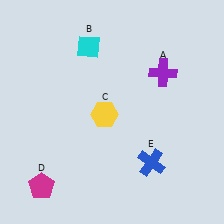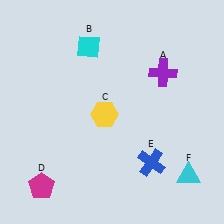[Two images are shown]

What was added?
A cyan triangle (F) was added in Image 2.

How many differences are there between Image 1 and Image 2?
There is 1 difference between the two images.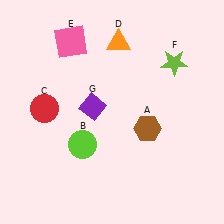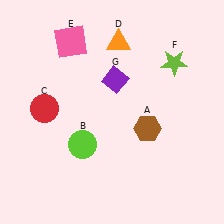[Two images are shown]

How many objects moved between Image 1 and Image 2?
1 object moved between the two images.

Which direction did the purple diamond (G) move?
The purple diamond (G) moved up.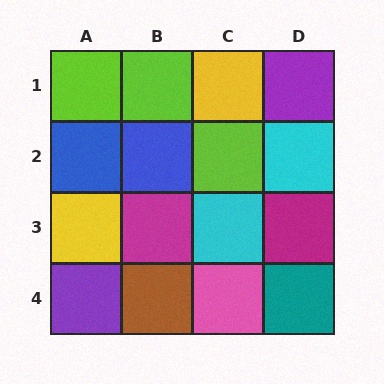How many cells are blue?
2 cells are blue.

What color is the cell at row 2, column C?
Lime.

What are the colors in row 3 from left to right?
Yellow, magenta, cyan, magenta.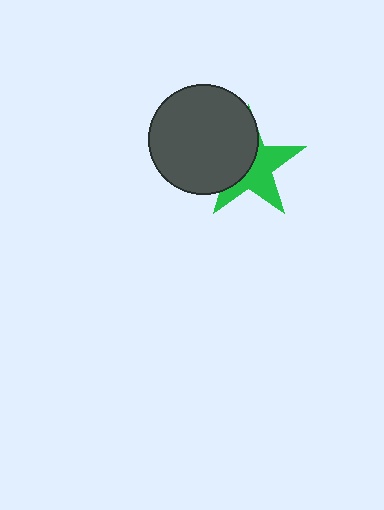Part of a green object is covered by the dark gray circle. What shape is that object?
It is a star.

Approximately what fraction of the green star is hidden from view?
Roughly 49% of the green star is hidden behind the dark gray circle.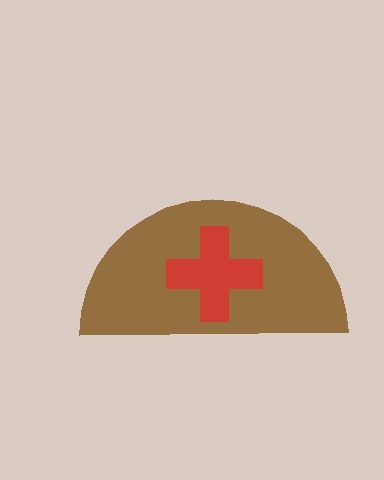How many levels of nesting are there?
2.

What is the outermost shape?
The brown semicircle.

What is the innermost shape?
The red cross.